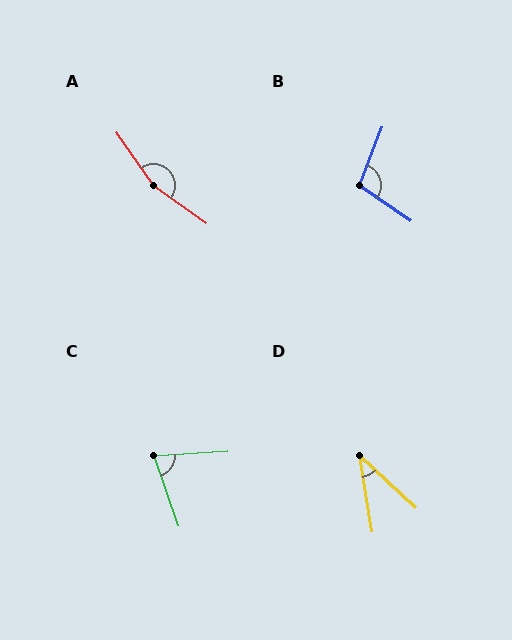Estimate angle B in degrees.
Approximately 103 degrees.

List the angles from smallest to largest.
D (38°), C (74°), B (103°), A (160°).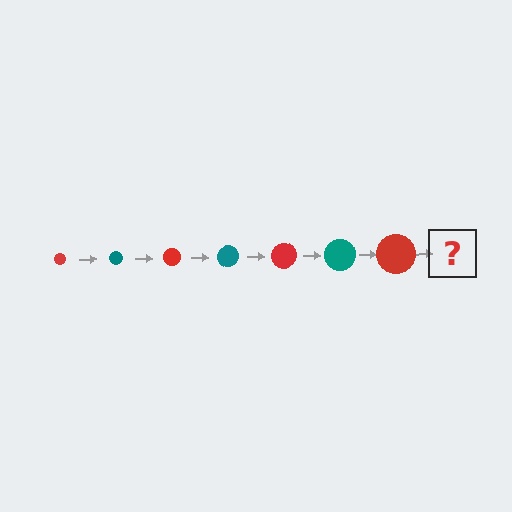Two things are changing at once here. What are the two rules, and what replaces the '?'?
The two rules are that the circle grows larger each step and the color cycles through red and teal. The '?' should be a teal circle, larger than the previous one.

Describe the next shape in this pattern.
It should be a teal circle, larger than the previous one.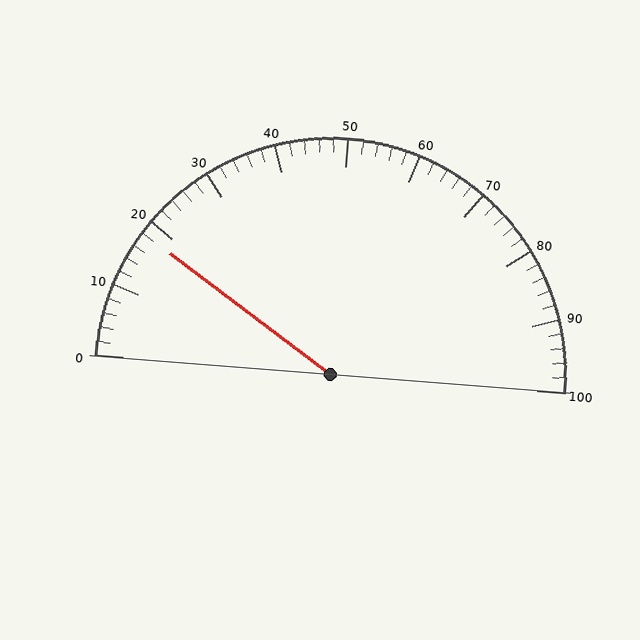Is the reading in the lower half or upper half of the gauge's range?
The reading is in the lower half of the range (0 to 100).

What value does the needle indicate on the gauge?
The needle indicates approximately 18.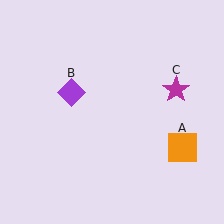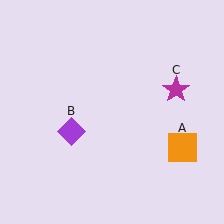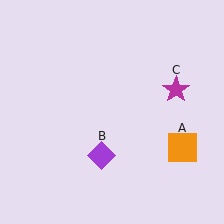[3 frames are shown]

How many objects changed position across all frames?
1 object changed position: purple diamond (object B).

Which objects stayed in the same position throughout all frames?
Orange square (object A) and magenta star (object C) remained stationary.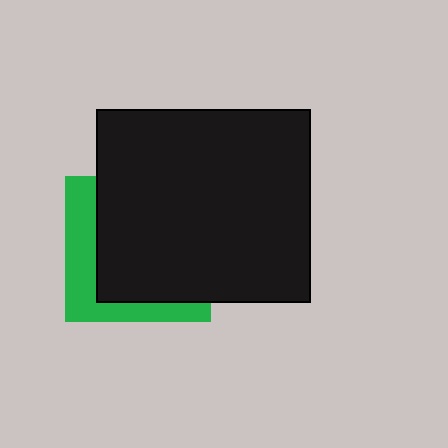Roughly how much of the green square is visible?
A small part of it is visible (roughly 30%).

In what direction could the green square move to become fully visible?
The green square could move toward the lower-left. That would shift it out from behind the black rectangle entirely.